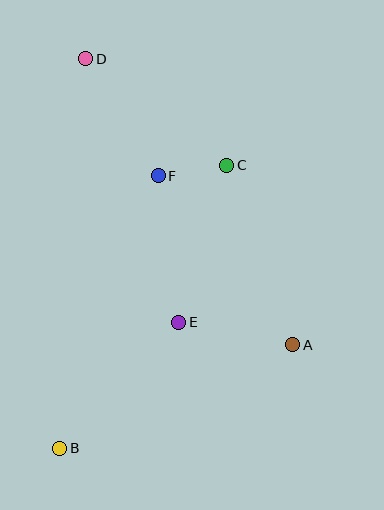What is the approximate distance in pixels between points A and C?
The distance between A and C is approximately 191 pixels.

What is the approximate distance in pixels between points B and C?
The distance between B and C is approximately 329 pixels.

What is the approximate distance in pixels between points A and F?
The distance between A and F is approximately 216 pixels.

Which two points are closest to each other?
Points C and F are closest to each other.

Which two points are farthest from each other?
Points B and D are farthest from each other.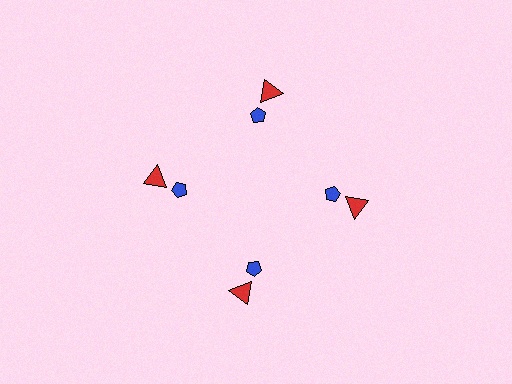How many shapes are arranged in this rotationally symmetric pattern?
There are 8 shapes, arranged in 4 groups of 2.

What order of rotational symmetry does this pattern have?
This pattern has 4-fold rotational symmetry.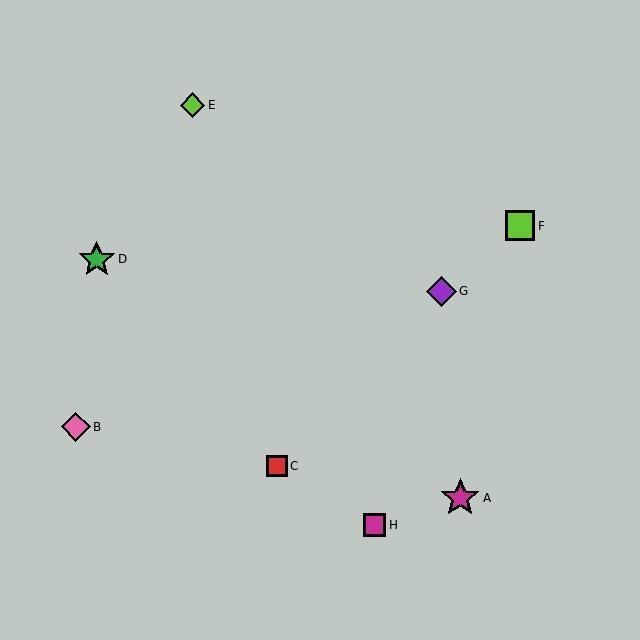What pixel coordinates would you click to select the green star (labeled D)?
Click at (97, 259) to select the green star D.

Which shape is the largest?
The magenta star (labeled A) is the largest.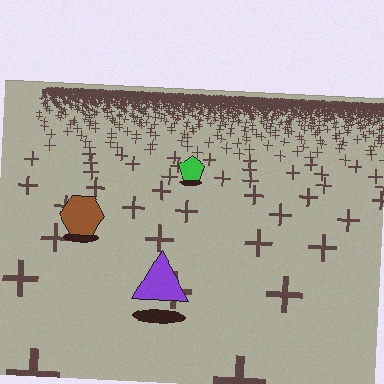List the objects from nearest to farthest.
From nearest to farthest: the purple triangle, the brown hexagon, the green pentagon.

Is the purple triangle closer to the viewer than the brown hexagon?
Yes. The purple triangle is closer — you can tell from the texture gradient: the ground texture is coarser near it.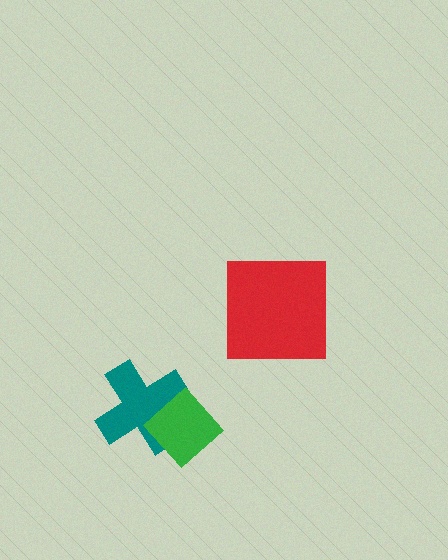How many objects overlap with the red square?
0 objects overlap with the red square.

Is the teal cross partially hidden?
Yes, it is partially covered by another shape.